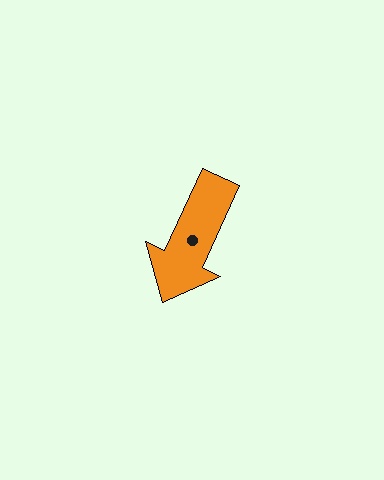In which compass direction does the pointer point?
Southwest.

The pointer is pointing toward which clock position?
Roughly 7 o'clock.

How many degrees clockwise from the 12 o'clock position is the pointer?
Approximately 205 degrees.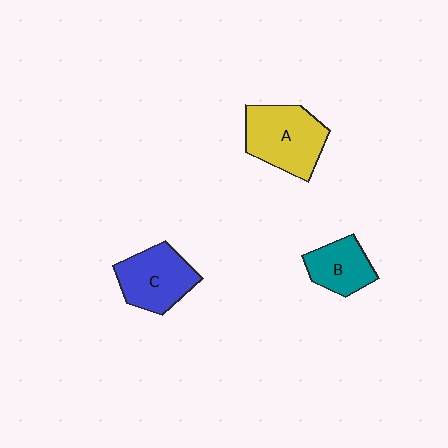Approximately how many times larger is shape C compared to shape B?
Approximately 1.4 times.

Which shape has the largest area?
Shape A (yellow).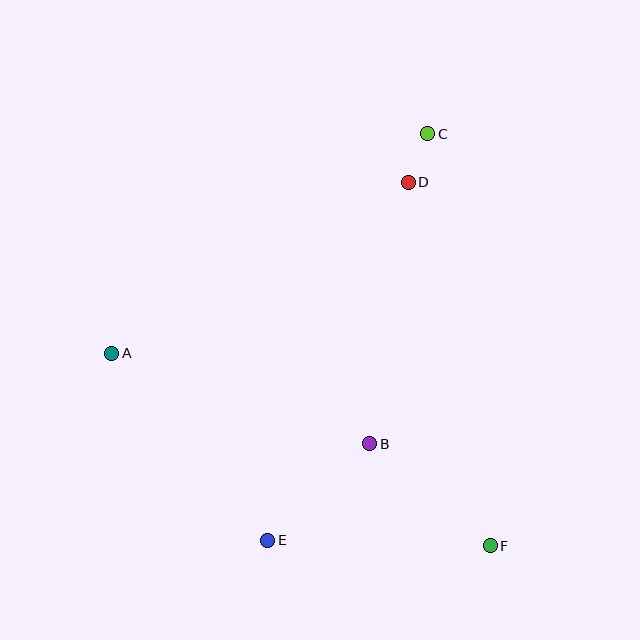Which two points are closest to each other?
Points C and D are closest to each other.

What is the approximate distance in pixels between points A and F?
The distance between A and F is approximately 425 pixels.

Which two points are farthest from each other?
Points C and E are farthest from each other.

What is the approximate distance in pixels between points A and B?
The distance between A and B is approximately 273 pixels.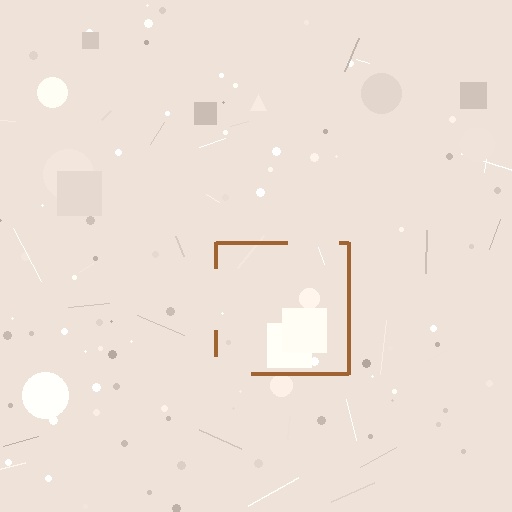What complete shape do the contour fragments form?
The contour fragments form a square.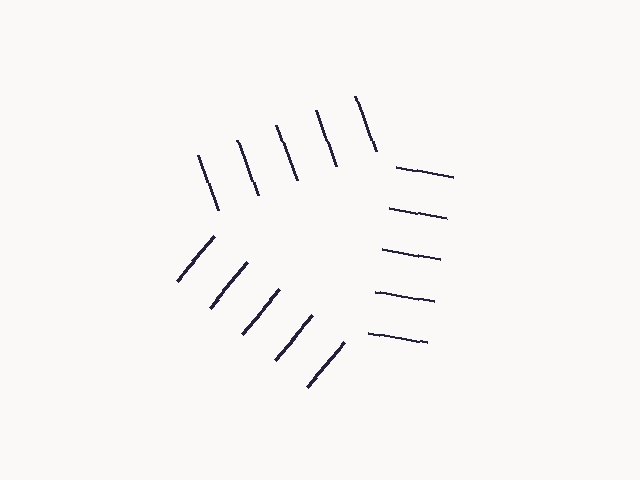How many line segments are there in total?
15 — 5 along each of the 3 edges.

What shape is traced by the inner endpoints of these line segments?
An illusory triangle — the line segments terminate on its edges but no continuous stroke is drawn.